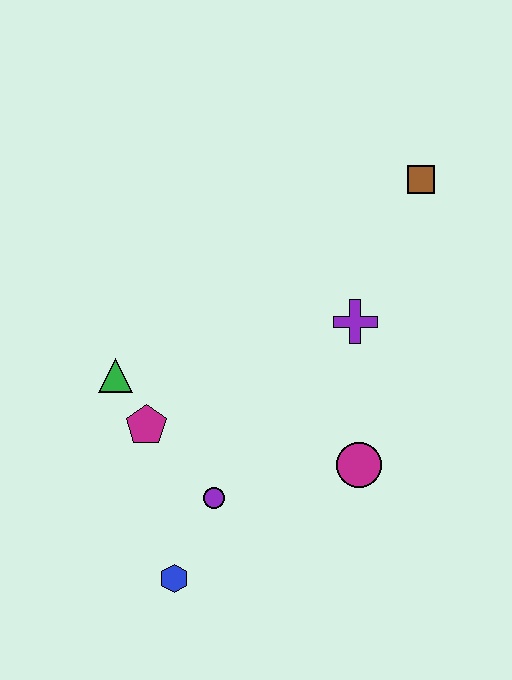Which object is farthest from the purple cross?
The blue hexagon is farthest from the purple cross.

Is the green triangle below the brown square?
Yes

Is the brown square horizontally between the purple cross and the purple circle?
No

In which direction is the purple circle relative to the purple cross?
The purple circle is below the purple cross.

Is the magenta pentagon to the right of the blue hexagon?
No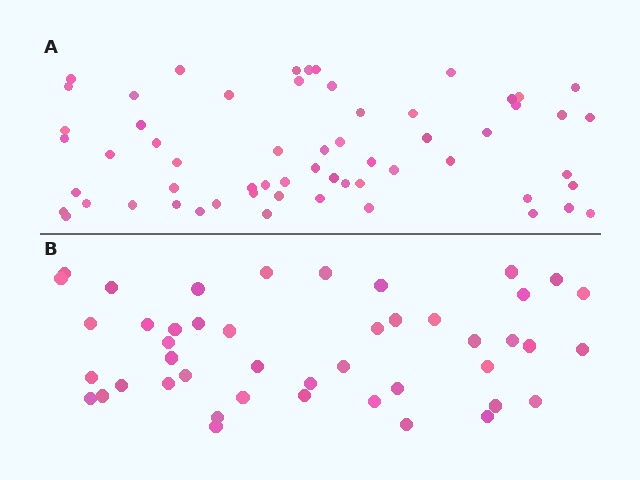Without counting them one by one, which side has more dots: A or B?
Region A (the top region) has more dots.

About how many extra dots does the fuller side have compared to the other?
Region A has approximately 15 more dots than region B.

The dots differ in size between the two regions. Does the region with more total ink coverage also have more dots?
No. Region B has more total ink coverage because its dots are larger, but region A actually contains more individual dots. Total area can be misleading — the number of items is what matters here.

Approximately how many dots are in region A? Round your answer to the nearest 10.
About 60 dots.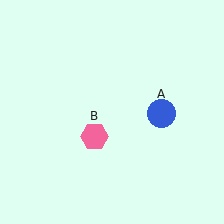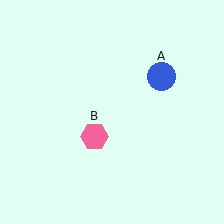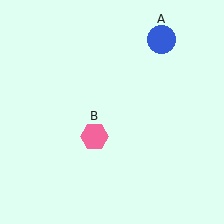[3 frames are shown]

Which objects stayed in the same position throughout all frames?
Pink hexagon (object B) remained stationary.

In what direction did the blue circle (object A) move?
The blue circle (object A) moved up.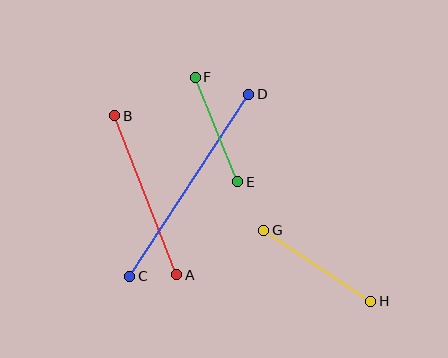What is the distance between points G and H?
The distance is approximately 128 pixels.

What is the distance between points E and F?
The distance is approximately 113 pixels.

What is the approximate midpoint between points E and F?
The midpoint is at approximately (216, 130) pixels.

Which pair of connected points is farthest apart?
Points C and D are farthest apart.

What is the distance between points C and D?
The distance is approximately 218 pixels.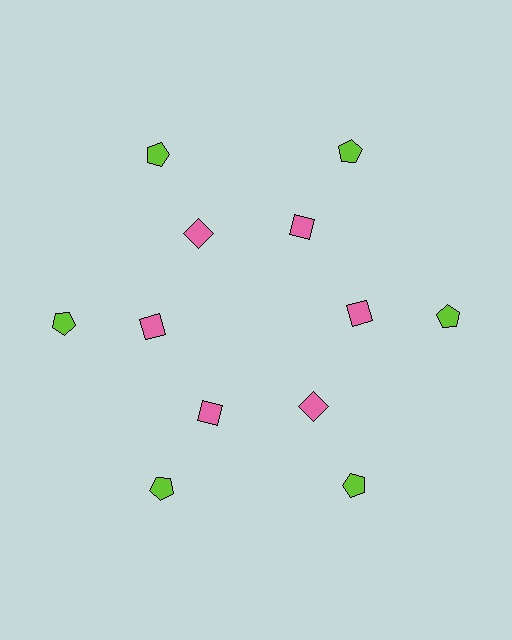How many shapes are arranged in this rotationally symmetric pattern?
There are 12 shapes, arranged in 6 groups of 2.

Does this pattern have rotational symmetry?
Yes, this pattern has 6-fold rotational symmetry. It looks the same after rotating 60 degrees around the center.